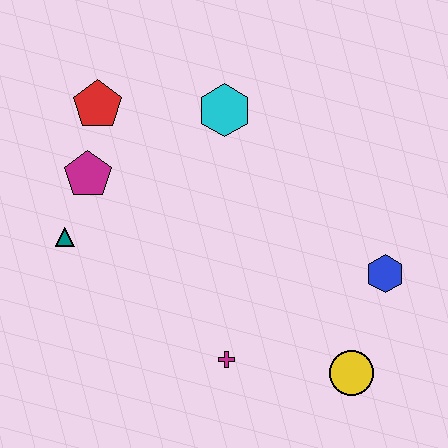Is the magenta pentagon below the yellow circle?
No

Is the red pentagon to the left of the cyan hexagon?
Yes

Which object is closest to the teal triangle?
The magenta pentagon is closest to the teal triangle.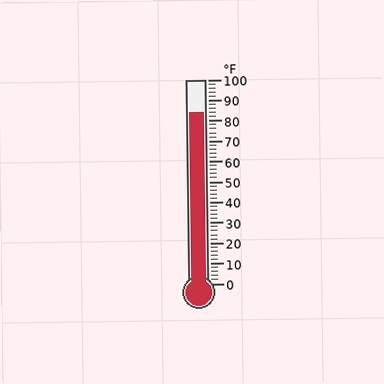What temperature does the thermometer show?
The thermometer shows approximately 84°F.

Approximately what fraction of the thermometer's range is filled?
The thermometer is filled to approximately 85% of its range.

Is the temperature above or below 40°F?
The temperature is above 40°F.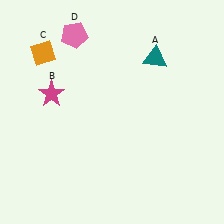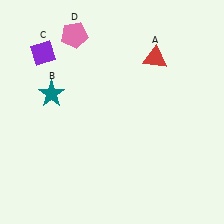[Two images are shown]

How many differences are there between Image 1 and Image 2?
There are 3 differences between the two images.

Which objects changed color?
A changed from teal to red. B changed from magenta to teal. C changed from orange to purple.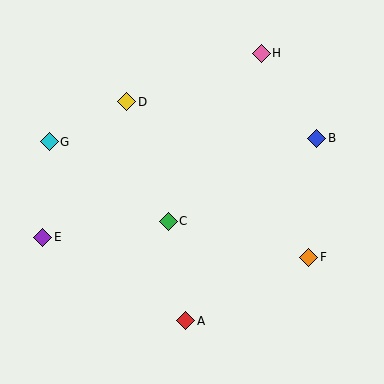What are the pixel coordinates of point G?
Point G is at (49, 142).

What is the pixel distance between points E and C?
The distance between E and C is 126 pixels.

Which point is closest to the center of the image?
Point C at (168, 221) is closest to the center.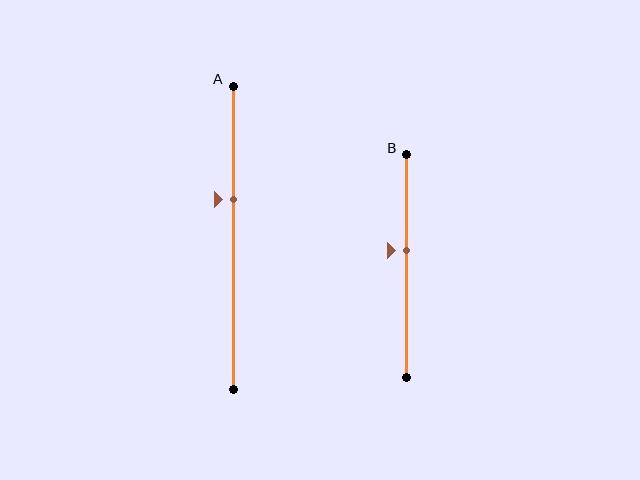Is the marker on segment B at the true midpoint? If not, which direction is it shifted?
No, the marker on segment B is shifted upward by about 7% of the segment length.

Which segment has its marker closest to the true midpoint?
Segment B has its marker closest to the true midpoint.